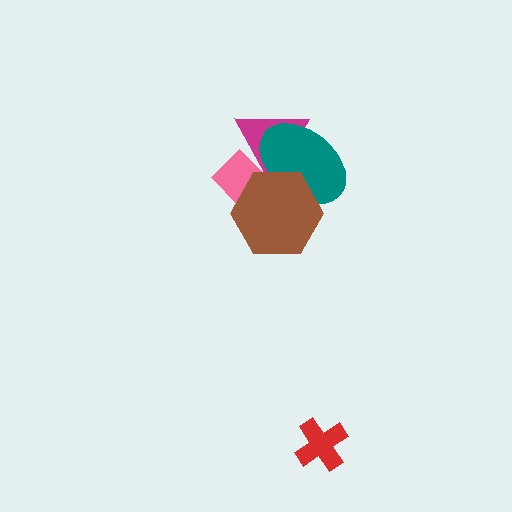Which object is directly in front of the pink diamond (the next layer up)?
The magenta triangle is directly in front of the pink diamond.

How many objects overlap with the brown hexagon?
3 objects overlap with the brown hexagon.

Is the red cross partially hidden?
No, no other shape covers it.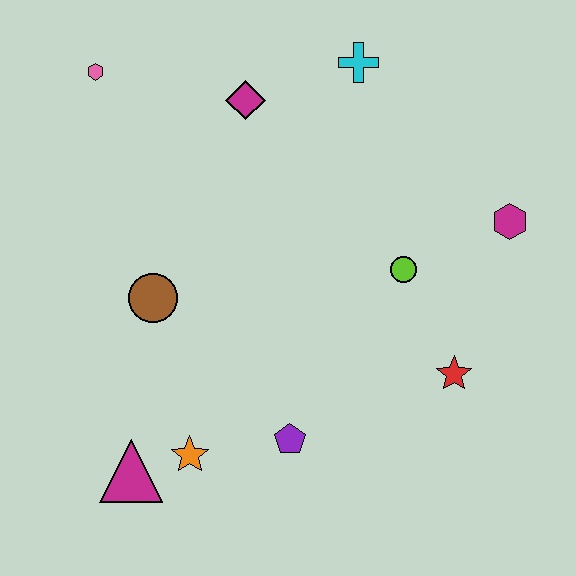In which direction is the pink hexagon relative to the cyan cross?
The pink hexagon is to the left of the cyan cross.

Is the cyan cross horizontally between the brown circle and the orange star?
No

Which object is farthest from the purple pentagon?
The pink hexagon is farthest from the purple pentagon.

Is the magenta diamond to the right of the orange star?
Yes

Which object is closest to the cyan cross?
The magenta diamond is closest to the cyan cross.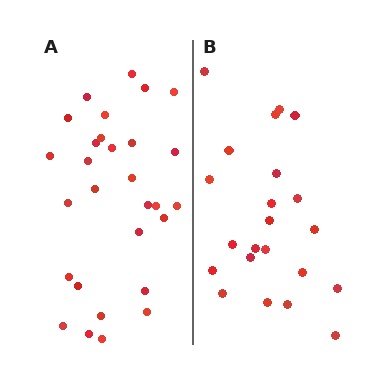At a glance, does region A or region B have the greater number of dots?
Region A (the left region) has more dots.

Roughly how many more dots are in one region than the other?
Region A has roughly 8 or so more dots than region B.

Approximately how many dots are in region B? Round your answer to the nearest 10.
About 20 dots. (The exact count is 22, which rounds to 20.)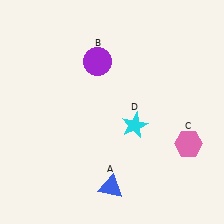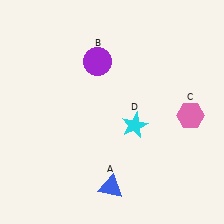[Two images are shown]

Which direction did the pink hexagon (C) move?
The pink hexagon (C) moved up.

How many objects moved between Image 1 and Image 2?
1 object moved between the two images.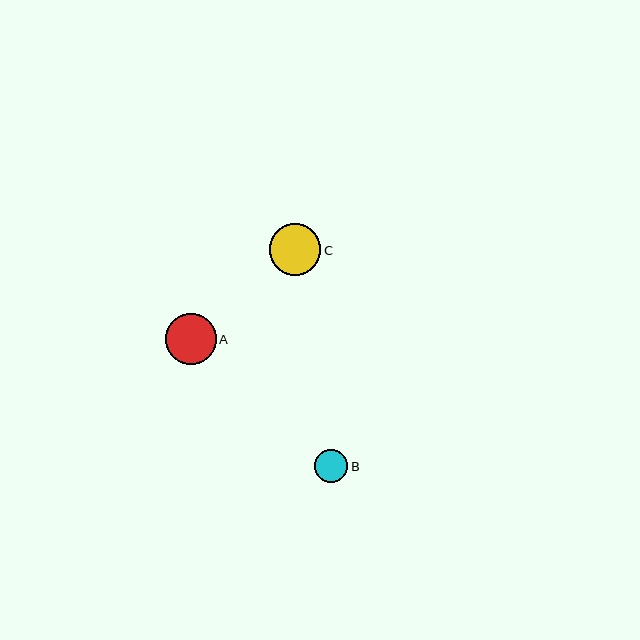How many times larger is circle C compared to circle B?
Circle C is approximately 1.5 times the size of circle B.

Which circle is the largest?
Circle C is the largest with a size of approximately 52 pixels.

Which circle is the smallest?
Circle B is the smallest with a size of approximately 33 pixels.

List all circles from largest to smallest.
From largest to smallest: C, A, B.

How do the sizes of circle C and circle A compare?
Circle C and circle A are approximately the same size.